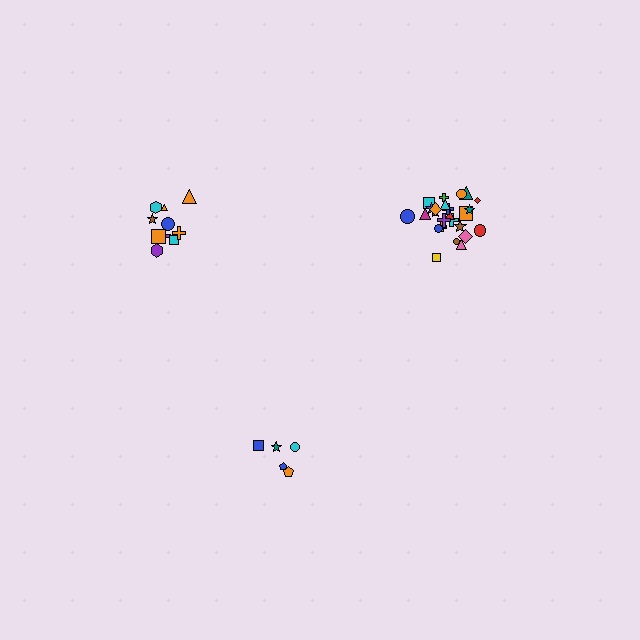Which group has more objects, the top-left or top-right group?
The top-right group.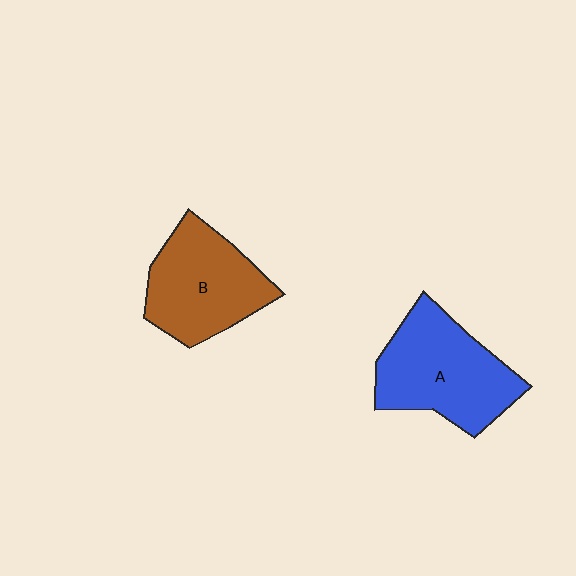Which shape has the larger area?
Shape A (blue).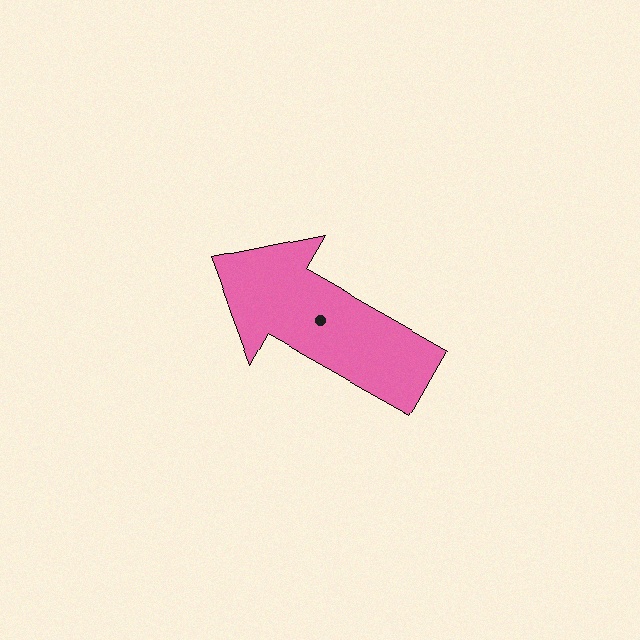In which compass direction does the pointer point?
Northwest.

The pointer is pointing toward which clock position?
Roughly 10 o'clock.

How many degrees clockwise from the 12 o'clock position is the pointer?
Approximately 300 degrees.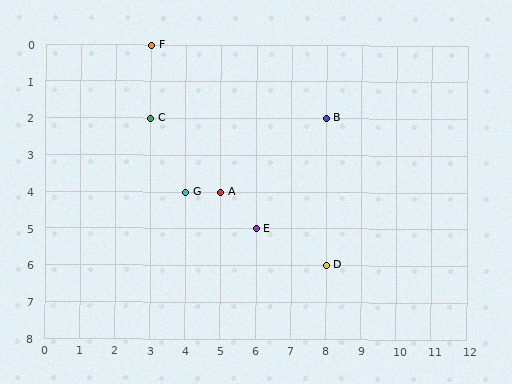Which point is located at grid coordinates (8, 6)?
Point D is at (8, 6).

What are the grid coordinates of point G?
Point G is at grid coordinates (4, 4).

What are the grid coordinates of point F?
Point F is at grid coordinates (3, 0).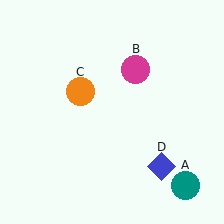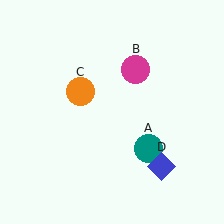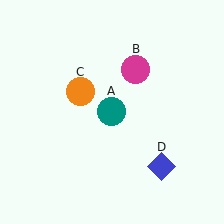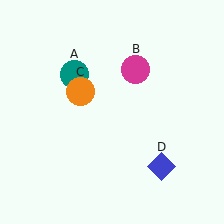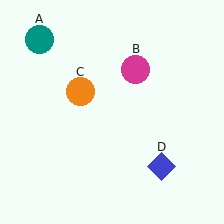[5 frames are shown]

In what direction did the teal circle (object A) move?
The teal circle (object A) moved up and to the left.